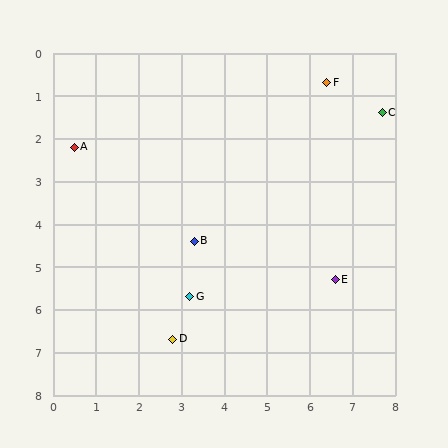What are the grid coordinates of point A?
Point A is at approximately (0.5, 2.2).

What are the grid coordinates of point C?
Point C is at approximately (7.7, 1.4).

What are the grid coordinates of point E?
Point E is at approximately (6.6, 5.3).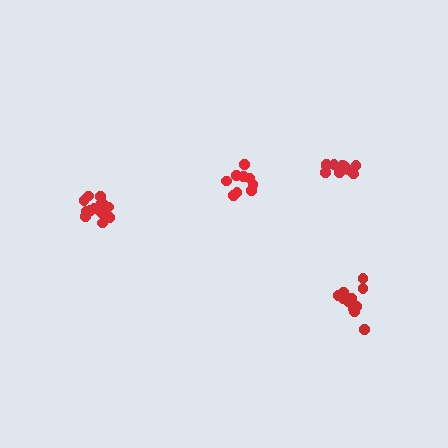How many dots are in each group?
Group 1: 13 dots, Group 2: 9 dots, Group 3: 10 dots, Group 4: 12 dots (44 total).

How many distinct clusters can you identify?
There are 4 distinct clusters.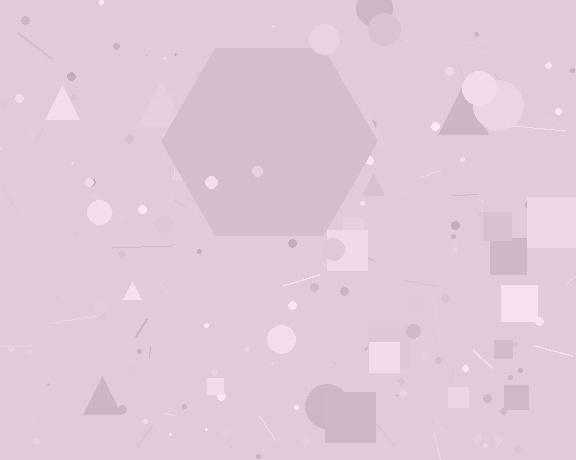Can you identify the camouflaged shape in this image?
The camouflaged shape is a hexagon.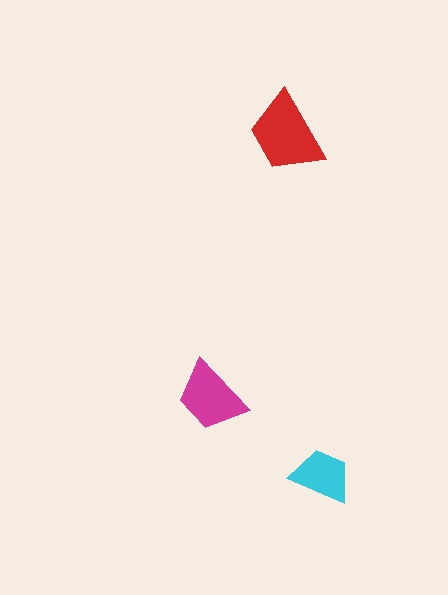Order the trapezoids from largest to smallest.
the red one, the magenta one, the cyan one.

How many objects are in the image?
There are 3 objects in the image.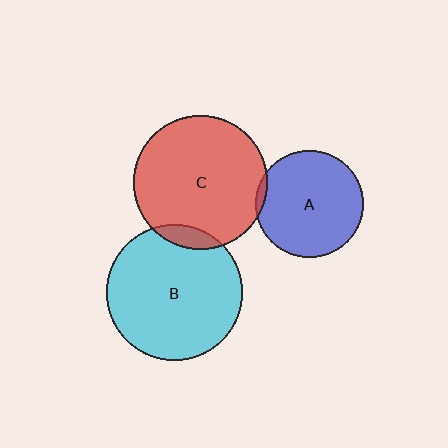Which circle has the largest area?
Circle B (cyan).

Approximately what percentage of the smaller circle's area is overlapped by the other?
Approximately 10%.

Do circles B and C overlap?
Yes.